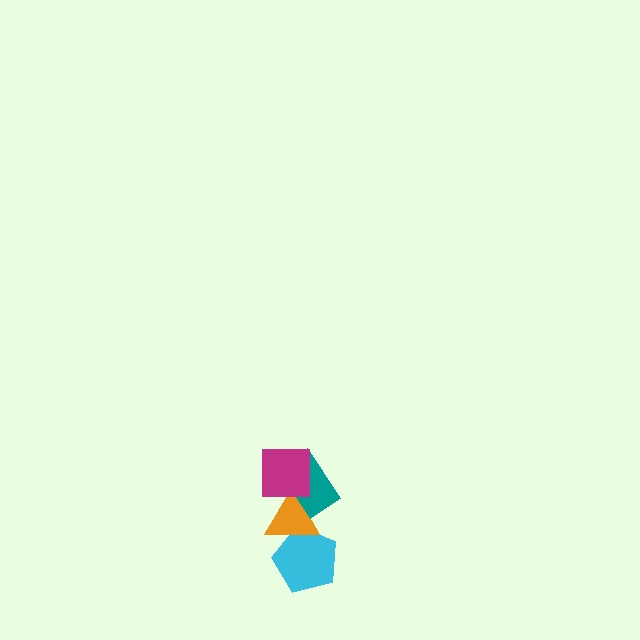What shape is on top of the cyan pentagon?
The orange triangle is on top of the cyan pentagon.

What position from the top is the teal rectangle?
The teal rectangle is 2nd from the top.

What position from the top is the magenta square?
The magenta square is 1st from the top.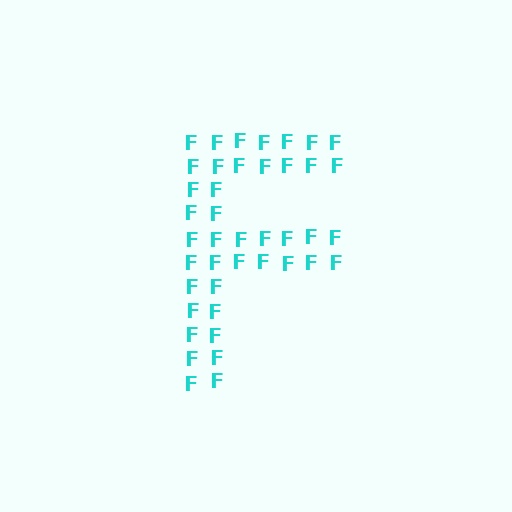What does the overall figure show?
The overall figure shows the letter F.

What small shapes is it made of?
It is made of small letter F's.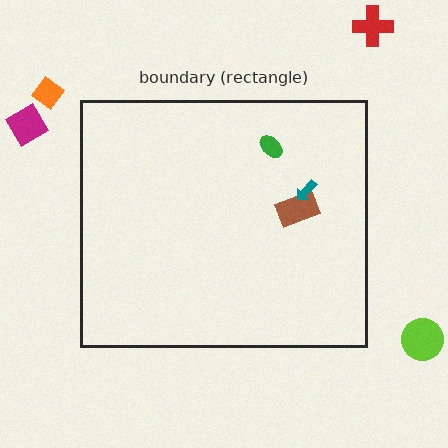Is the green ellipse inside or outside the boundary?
Inside.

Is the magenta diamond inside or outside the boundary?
Outside.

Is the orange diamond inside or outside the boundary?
Outside.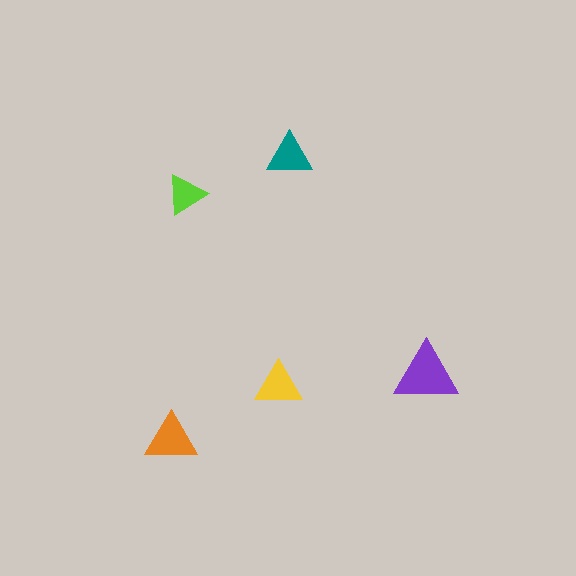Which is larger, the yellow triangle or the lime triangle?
The yellow one.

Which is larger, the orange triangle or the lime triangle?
The orange one.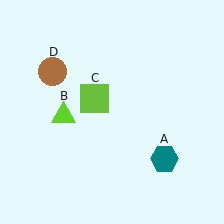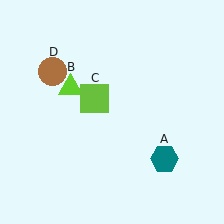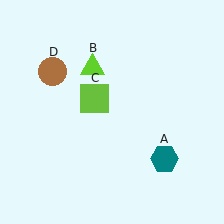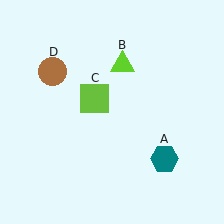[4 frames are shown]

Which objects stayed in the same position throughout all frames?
Teal hexagon (object A) and lime square (object C) and brown circle (object D) remained stationary.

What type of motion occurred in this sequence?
The lime triangle (object B) rotated clockwise around the center of the scene.